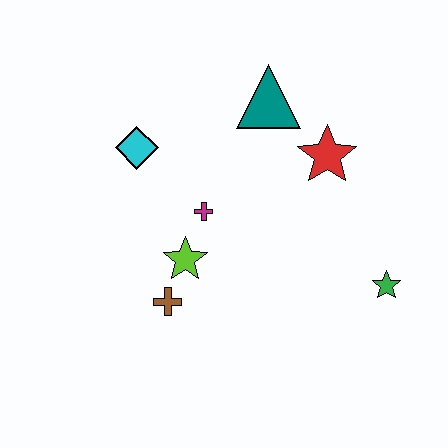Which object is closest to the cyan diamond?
The magenta cross is closest to the cyan diamond.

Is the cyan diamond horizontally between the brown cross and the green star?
No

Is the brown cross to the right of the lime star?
No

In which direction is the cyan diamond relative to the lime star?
The cyan diamond is above the lime star.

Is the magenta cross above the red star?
No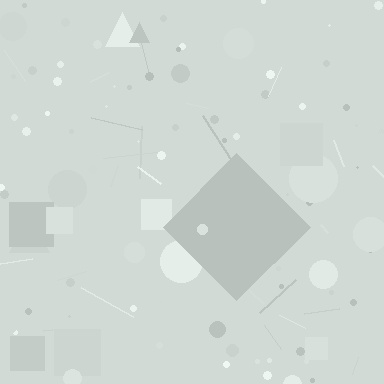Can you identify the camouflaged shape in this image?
The camouflaged shape is a diamond.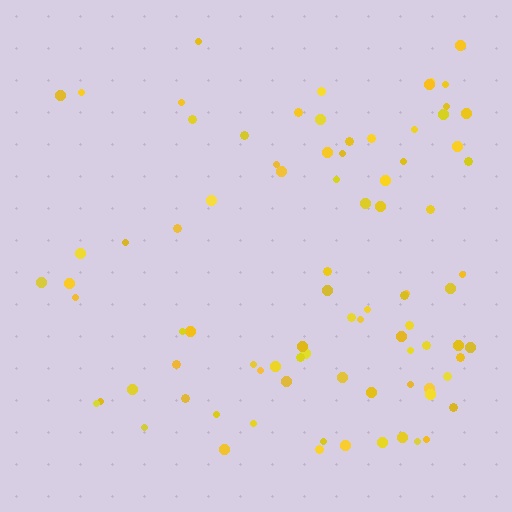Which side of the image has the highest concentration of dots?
The right.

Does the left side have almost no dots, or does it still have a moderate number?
Still a moderate number, just noticeably fewer than the right.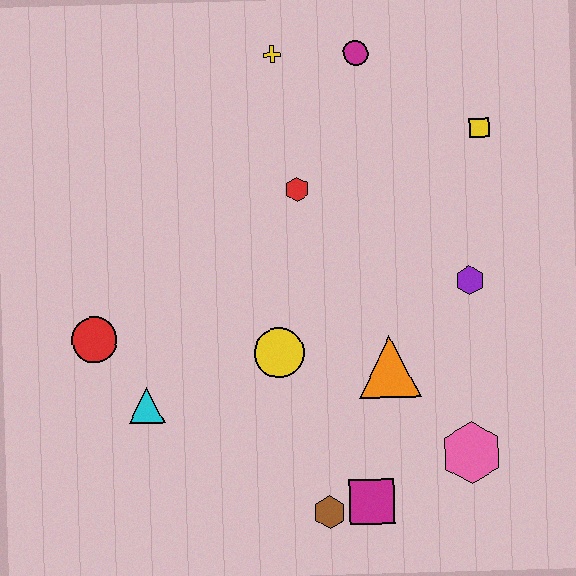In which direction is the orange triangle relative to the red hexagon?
The orange triangle is below the red hexagon.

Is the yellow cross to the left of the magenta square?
Yes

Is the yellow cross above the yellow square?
Yes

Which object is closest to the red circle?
The cyan triangle is closest to the red circle.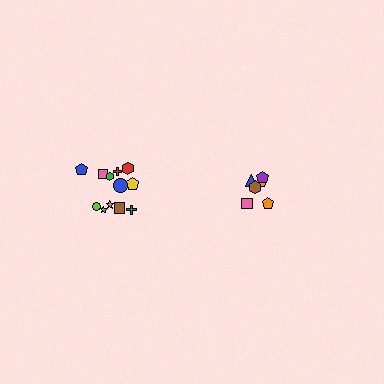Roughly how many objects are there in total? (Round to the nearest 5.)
Roughly 20 objects in total.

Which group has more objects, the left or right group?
The left group.